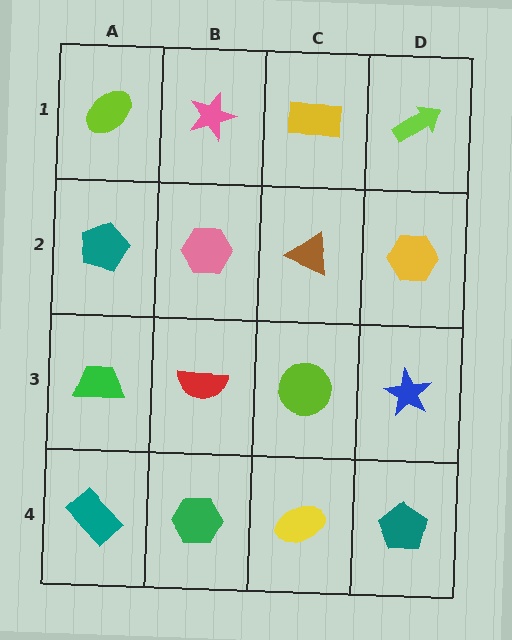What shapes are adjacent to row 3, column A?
A teal pentagon (row 2, column A), a teal rectangle (row 4, column A), a red semicircle (row 3, column B).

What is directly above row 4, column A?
A green trapezoid.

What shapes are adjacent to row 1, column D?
A yellow hexagon (row 2, column D), a yellow rectangle (row 1, column C).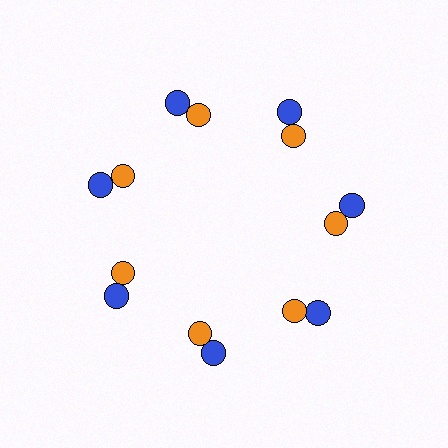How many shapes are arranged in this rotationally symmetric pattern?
There are 14 shapes, arranged in 7 groups of 2.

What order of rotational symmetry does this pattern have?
This pattern has 7-fold rotational symmetry.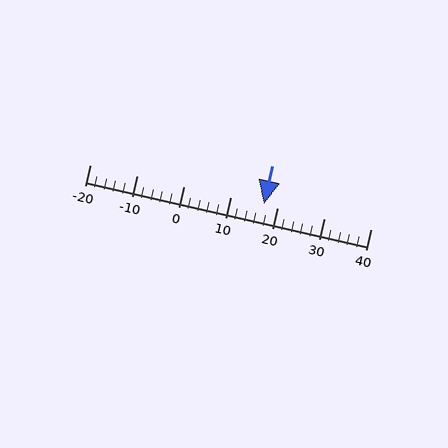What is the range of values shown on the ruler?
The ruler shows values from -20 to 40.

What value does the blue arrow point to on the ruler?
The blue arrow points to approximately 17.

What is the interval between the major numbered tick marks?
The major tick marks are spaced 10 units apart.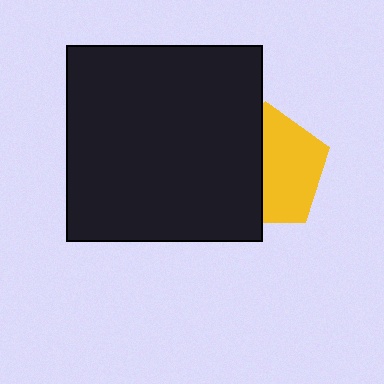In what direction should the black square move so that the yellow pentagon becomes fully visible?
The black square should move left. That is the shortest direction to clear the overlap and leave the yellow pentagon fully visible.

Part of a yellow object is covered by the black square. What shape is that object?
It is a pentagon.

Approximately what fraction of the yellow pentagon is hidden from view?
Roughly 48% of the yellow pentagon is hidden behind the black square.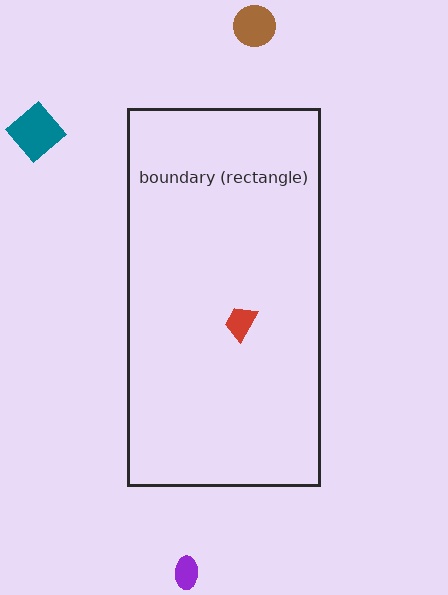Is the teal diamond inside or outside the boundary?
Outside.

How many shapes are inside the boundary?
1 inside, 3 outside.